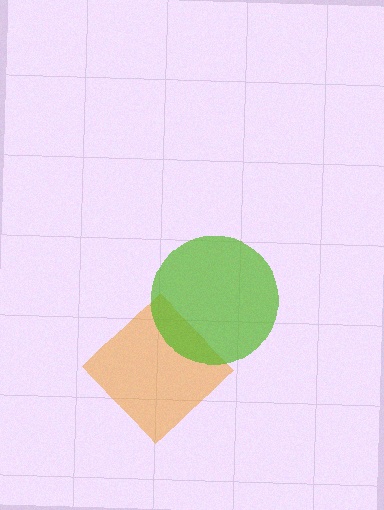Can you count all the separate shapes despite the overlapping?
Yes, there are 2 separate shapes.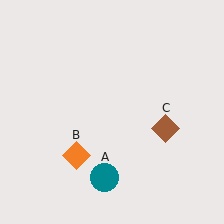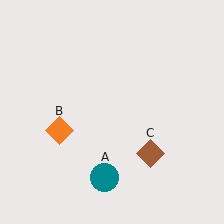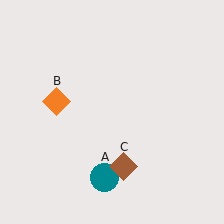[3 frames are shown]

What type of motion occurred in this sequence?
The orange diamond (object B), brown diamond (object C) rotated clockwise around the center of the scene.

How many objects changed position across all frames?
2 objects changed position: orange diamond (object B), brown diamond (object C).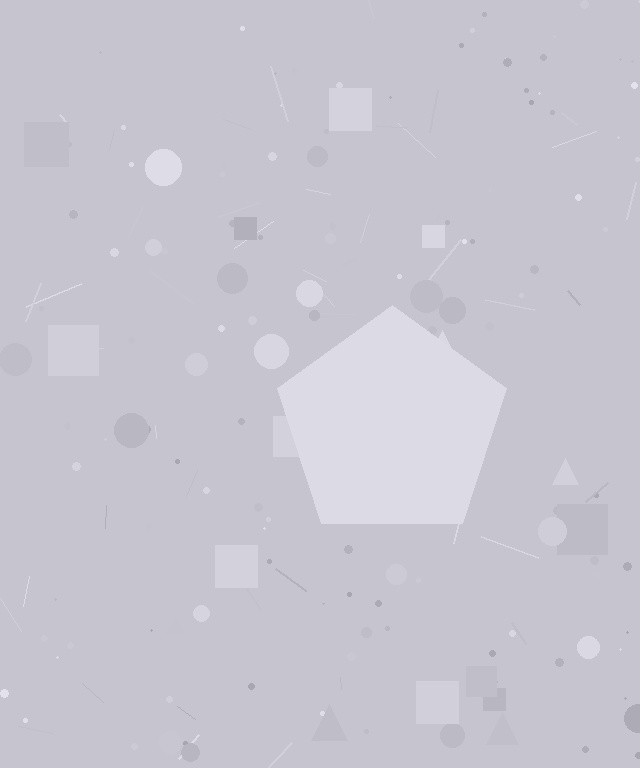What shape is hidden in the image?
A pentagon is hidden in the image.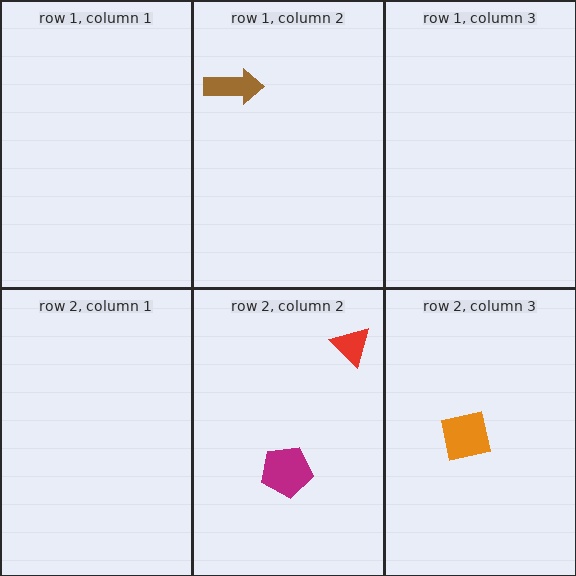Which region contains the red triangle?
The row 2, column 2 region.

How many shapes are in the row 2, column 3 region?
1.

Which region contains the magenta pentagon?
The row 2, column 2 region.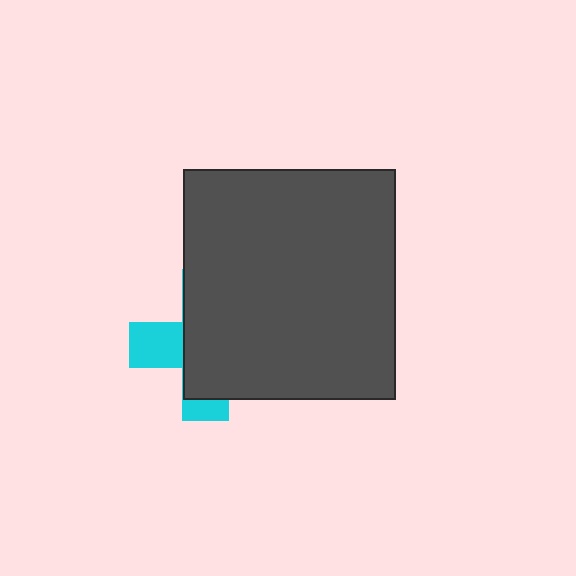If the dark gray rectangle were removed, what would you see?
You would see the complete cyan cross.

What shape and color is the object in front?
The object in front is a dark gray rectangle.